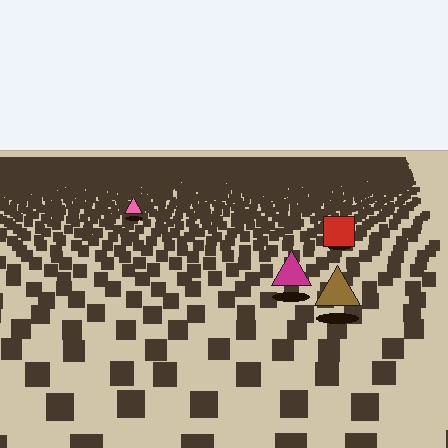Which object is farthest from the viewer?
The pink triangle is farthest from the viewer. It appears smaller and the ground texture around it is denser.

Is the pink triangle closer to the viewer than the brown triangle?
No. The brown triangle is closer — you can tell from the texture gradient: the ground texture is coarser near it.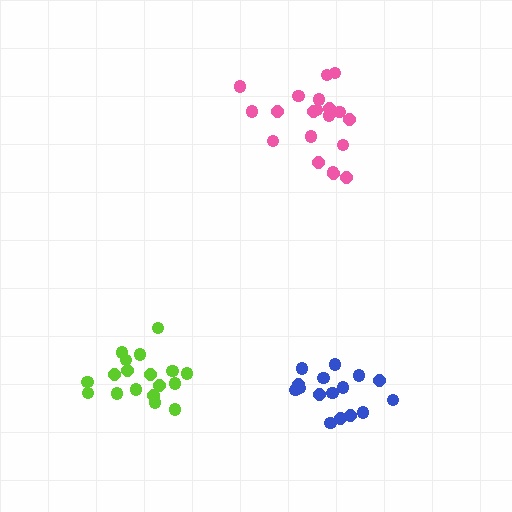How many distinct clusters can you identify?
There are 3 distinct clusters.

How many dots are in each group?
Group 1: 16 dots, Group 2: 20 dots, Group 3: 18 dots (54 total).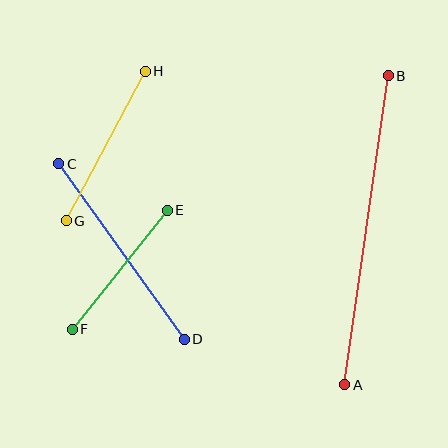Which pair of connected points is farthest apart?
Points A and B are farthest apart.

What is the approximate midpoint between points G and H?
The midpoint is at approximately (106, 146) pixels.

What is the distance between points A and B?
The distance is approximately 312 pixels.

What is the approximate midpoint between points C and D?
The midpoint is at approximately (121, 251) pixels.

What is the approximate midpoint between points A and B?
The midpoint is at approximately (366, 230) pixels.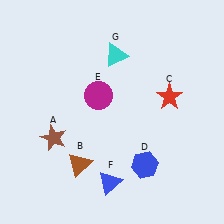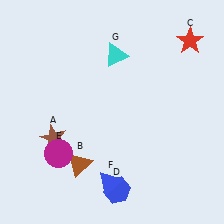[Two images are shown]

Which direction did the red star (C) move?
The red star (C) moved up.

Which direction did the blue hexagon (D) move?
The blue hexagon (D) moved left.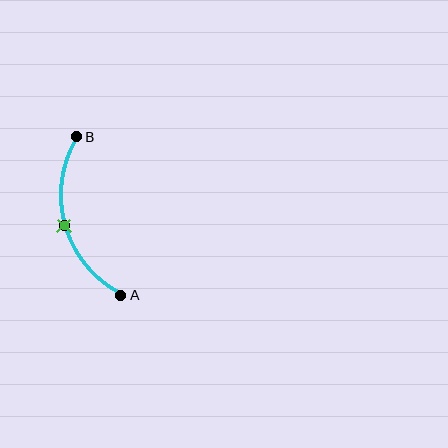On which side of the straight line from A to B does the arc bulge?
The arc bulges to the left of the straight line connecting A and B.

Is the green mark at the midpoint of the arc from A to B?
Yes. The green mark lies on the arc at equal arc-length from both A and B — it is the arc midpoint.